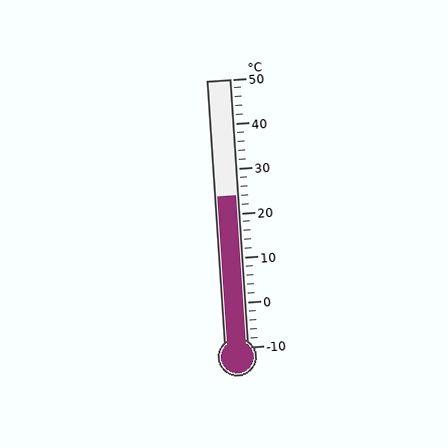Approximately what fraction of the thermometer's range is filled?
The thermometer is filled to approximately 55% of its range.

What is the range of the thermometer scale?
The thermometer scale ranges from -10°C to 50°C.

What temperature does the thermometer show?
The thermometer shows approximately 24°C.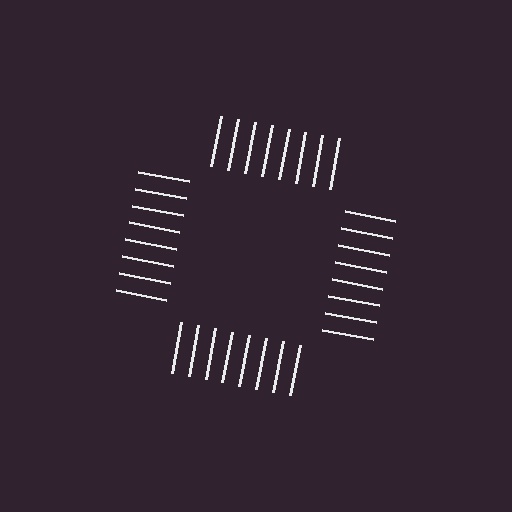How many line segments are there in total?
32 — 8 along each of the 4 edges.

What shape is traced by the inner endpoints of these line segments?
An illusory square — the line segments terminate on its edges but no continuous stroke is drawn.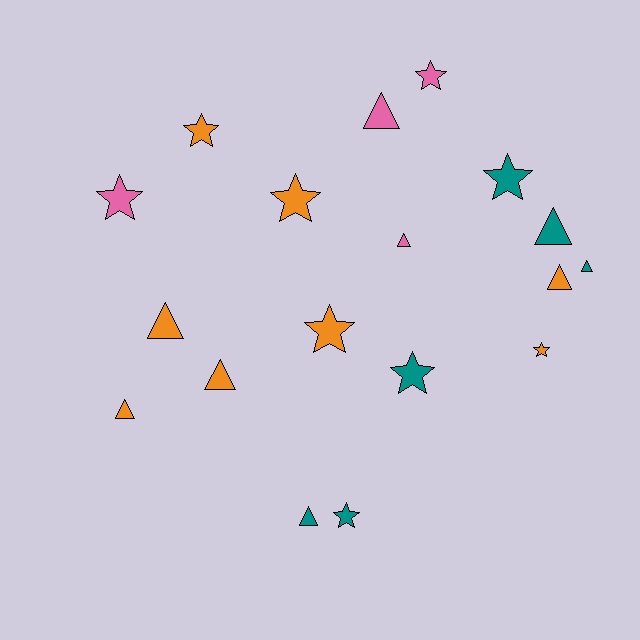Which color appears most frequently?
Orange, with 8 objects.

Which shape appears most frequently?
Star, with 9 objects.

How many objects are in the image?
There are 18 objects.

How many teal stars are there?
There are 3 teal stars.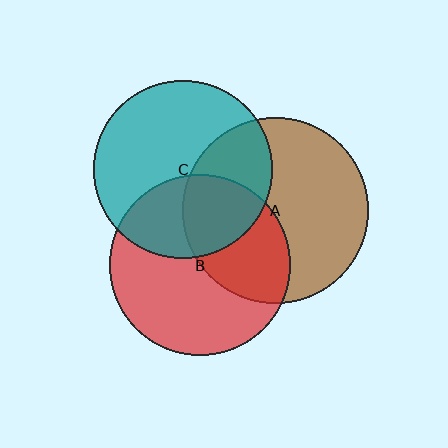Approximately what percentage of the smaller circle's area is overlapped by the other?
Approximately 35%.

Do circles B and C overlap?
Yes.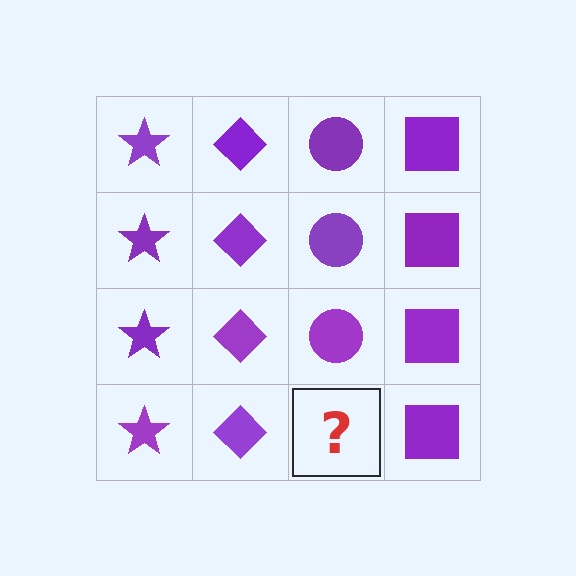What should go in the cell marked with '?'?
The missing cell should contain a purple circle.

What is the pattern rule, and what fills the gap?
The rule is that each column has a consistent shape. The gap should be filled with a purple circle.